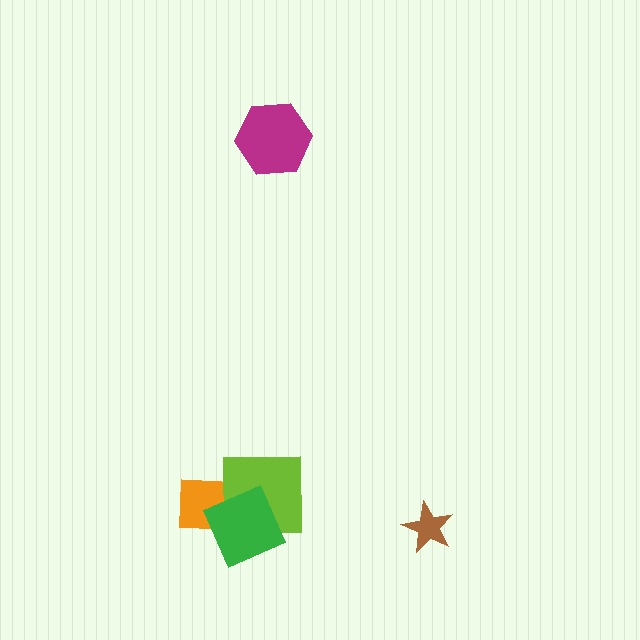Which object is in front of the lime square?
The green square is in front of the lime square.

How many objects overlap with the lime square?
2 objects overlap with the lime square.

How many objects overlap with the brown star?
0 objects overlap with the brown star.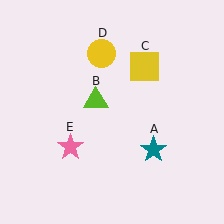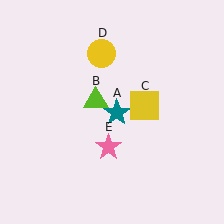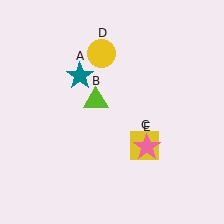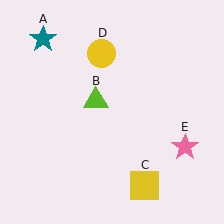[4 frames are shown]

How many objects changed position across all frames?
3 objects changed position: teal star (object A), yellow square (object C), pink star (object E).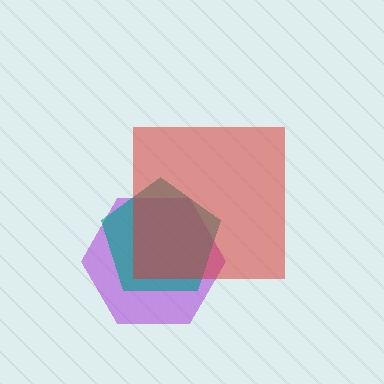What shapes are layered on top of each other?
The layered shapes are: a purple hexagon, a teal pentagon, a red square.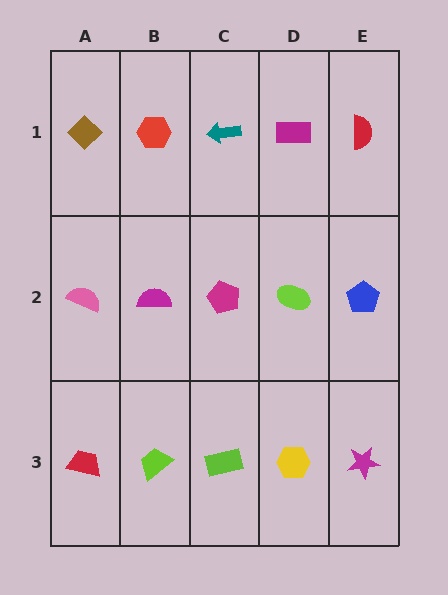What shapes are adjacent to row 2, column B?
A red hexagon (row 1, column B), a lime trapezoid (row 3, column B), a pink semicircle (row 2, column A), a magenta pentagon (row 2, column C).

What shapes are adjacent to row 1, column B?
A magenta semicircle (row 2, column B), a brown diamond (row 1, column A), a teal arrow (row 1, column C).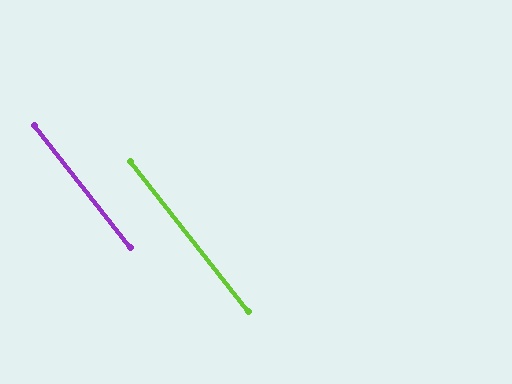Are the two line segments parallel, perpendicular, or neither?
Parallel — their directions differ by only 0.1°.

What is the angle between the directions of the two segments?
Approximately 0 degrees.